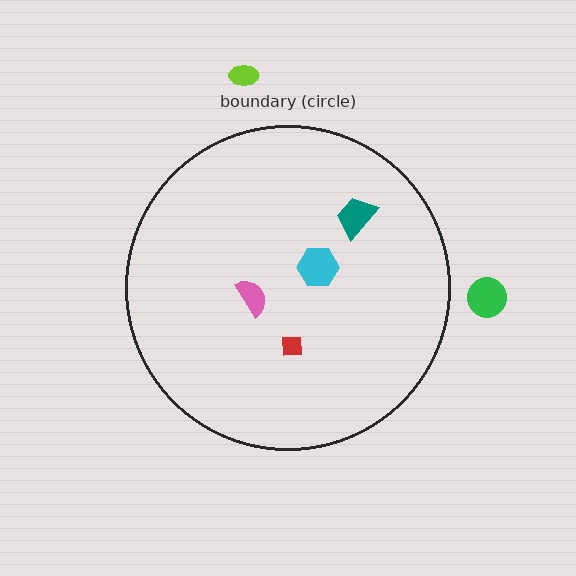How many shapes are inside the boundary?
4 inside, 2 outside.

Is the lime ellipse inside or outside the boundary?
Outside.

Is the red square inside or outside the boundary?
Inside.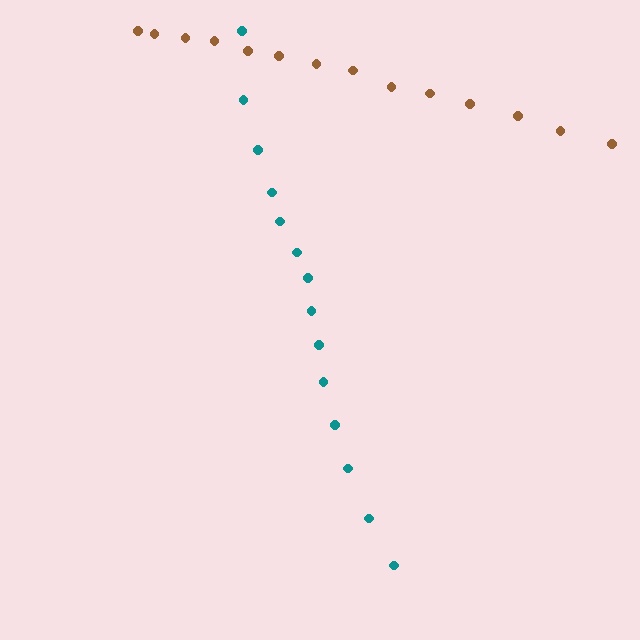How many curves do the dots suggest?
There are 2 distinct paths.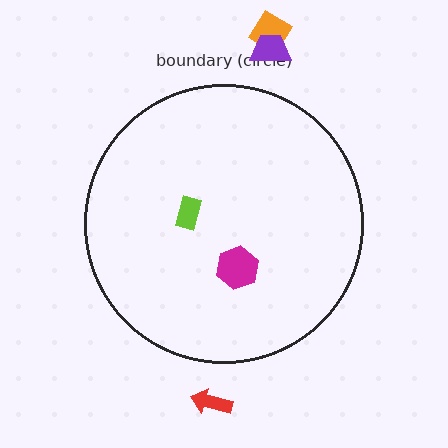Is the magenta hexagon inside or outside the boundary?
Inside.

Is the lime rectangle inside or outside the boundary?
Inside.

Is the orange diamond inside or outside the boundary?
Outside.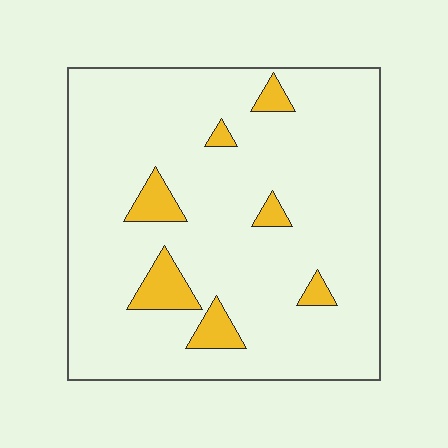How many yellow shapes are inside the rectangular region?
7.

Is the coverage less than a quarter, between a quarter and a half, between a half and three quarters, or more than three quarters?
Less than a quarter.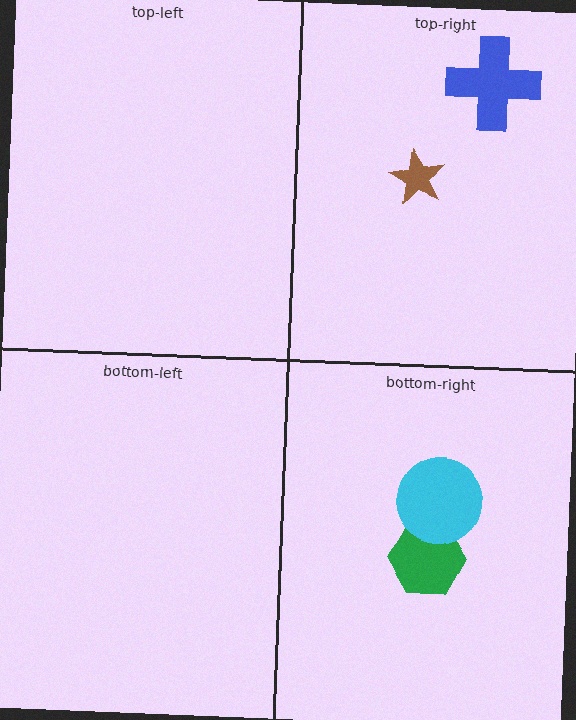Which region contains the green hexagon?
The bottom-right region.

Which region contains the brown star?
The top-right region.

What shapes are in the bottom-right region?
The green hexagon, the cyan circle.